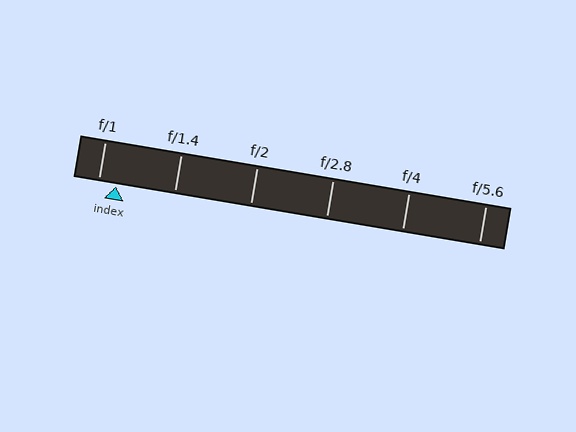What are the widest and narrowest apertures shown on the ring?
The widest aperture shown is f/1 and the narrowest is f/5.6.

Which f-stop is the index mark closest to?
The index mark is closest to f/1.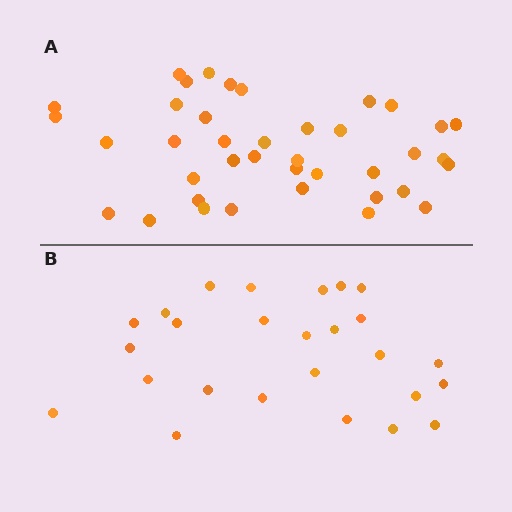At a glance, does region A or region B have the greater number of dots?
Region A (the top region) has more dots.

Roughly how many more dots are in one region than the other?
Region A has approximately 15 more dots than region B.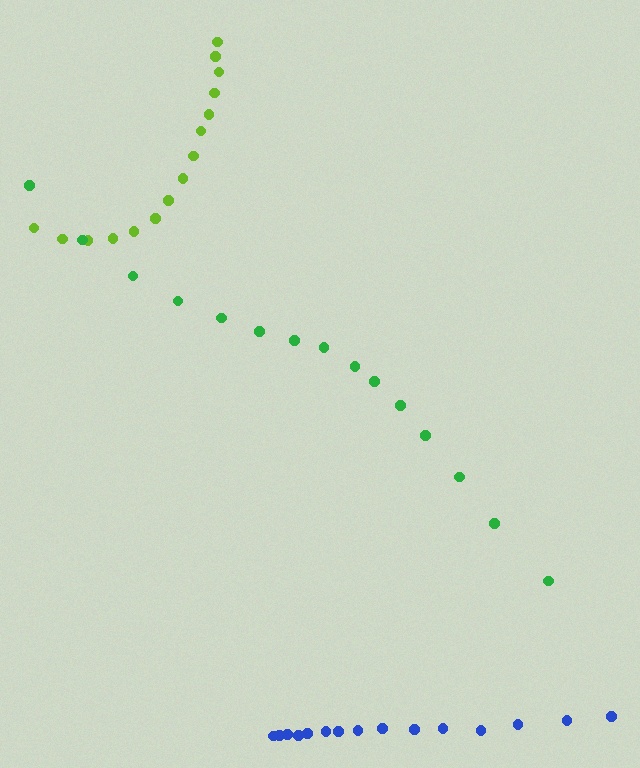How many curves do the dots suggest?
There are 3 distinct paths.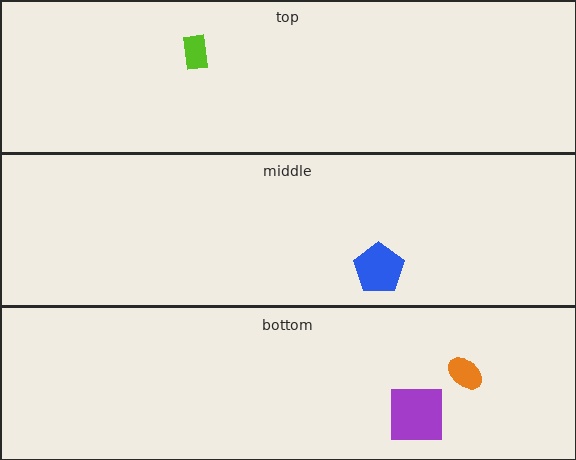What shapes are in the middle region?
The blue pentagon.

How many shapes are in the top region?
1.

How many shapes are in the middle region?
1.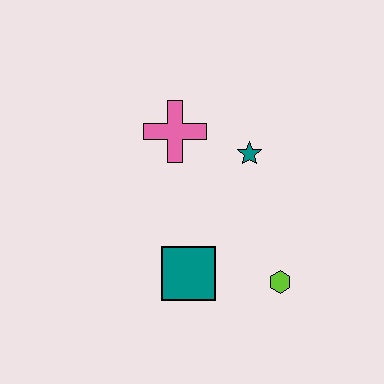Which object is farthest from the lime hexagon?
The pink cross is farthest from the lime hexagon.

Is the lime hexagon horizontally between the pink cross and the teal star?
No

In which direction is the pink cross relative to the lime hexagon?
The pink cross is above the lime hexagon.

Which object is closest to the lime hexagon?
The teal square is closest to the lime hexagon.